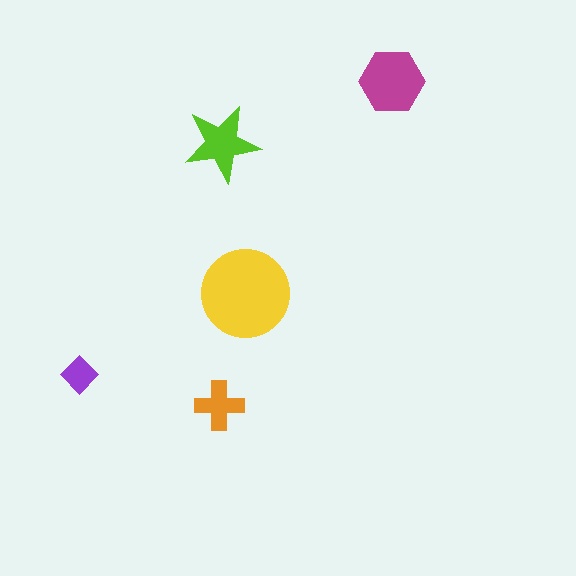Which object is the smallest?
The purple diamond.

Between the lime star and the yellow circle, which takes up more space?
The yellow circle.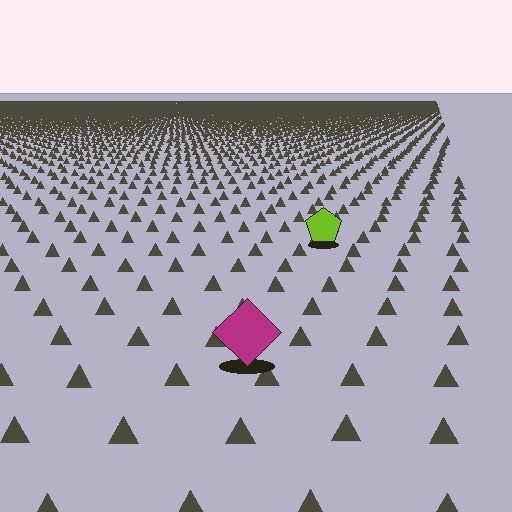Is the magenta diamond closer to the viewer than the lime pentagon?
Yes. The magenta diamond is closer — you can tell from the texture gradient: the ground texture is coarser near it.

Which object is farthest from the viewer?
The lime pentagon is farthest from the viewer. It appears smaller and the ground texture around it is denser.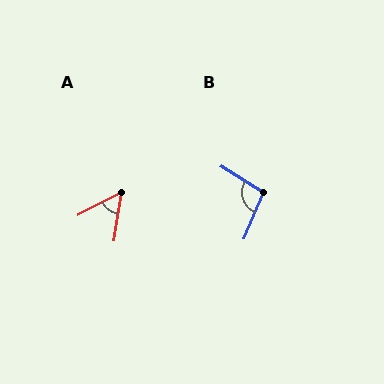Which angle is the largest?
B, at approximately 99 degrees.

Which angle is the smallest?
A, at approximately 53 degrees.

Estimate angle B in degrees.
Approximately 99 degrees.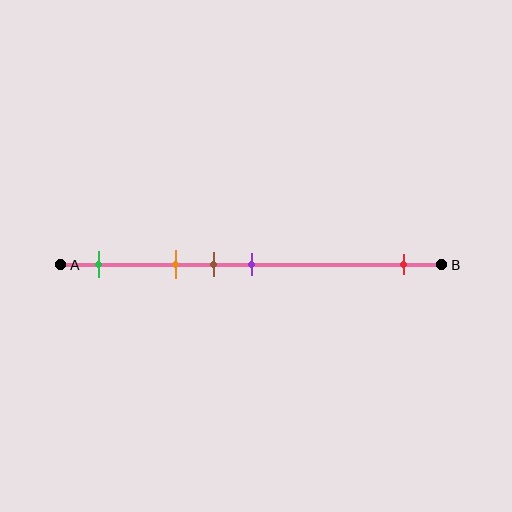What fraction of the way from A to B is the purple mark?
The purple mark is approximately 50% (0.5) of the way from A to B.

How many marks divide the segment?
There are 5 marks dividing the segment.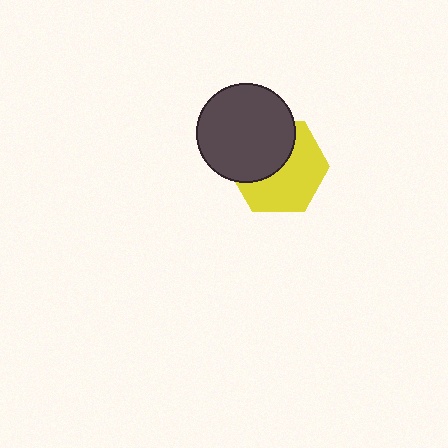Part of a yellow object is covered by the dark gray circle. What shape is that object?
It is a hexagon.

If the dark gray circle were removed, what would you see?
You would see the complete yellow hexagon.